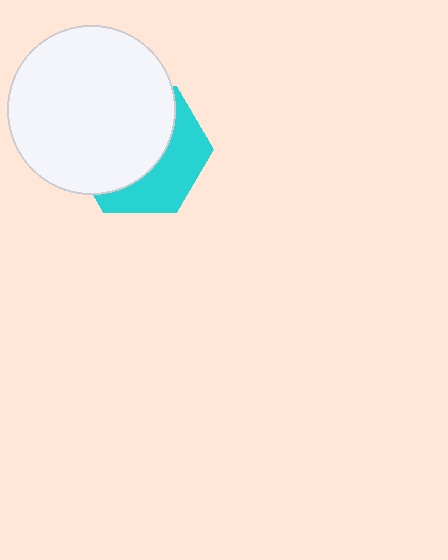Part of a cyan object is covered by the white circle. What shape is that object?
It is a hexagon.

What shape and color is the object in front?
The object in front is a white circle.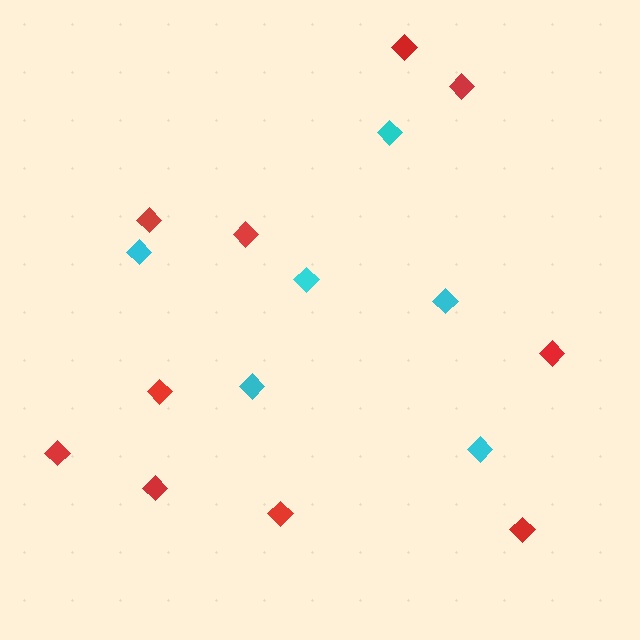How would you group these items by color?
There are 2 groups: one group of red diamonds (10) and one group of cyan diamonds (6).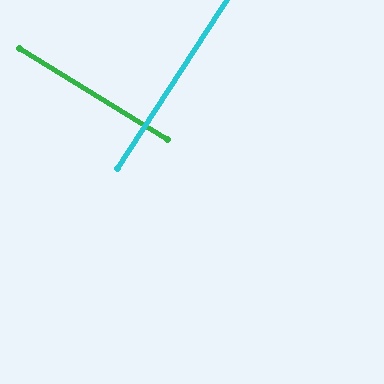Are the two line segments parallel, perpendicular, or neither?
Perpendicular — they meet at approximately 89°.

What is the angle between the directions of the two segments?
Approximately 89 degrees.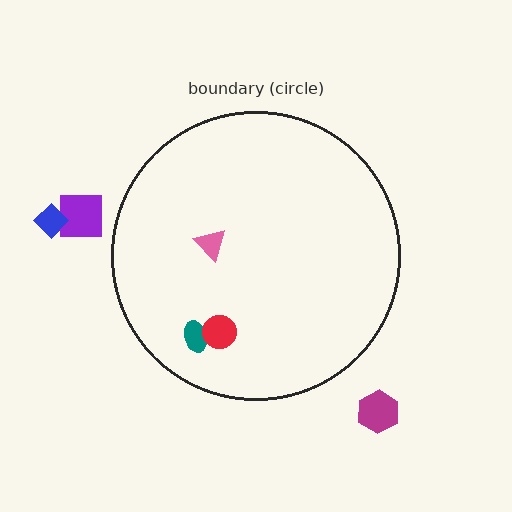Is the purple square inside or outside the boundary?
Outside.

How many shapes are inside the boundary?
3 inside, 3 outside.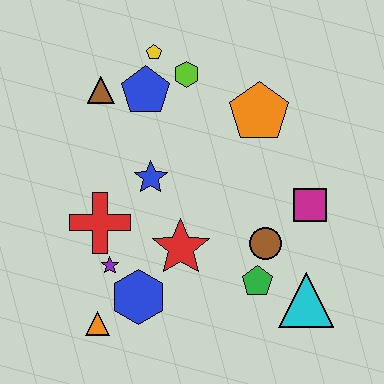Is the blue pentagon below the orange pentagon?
No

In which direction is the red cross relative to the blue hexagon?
The red cross is above the blue hexagon.